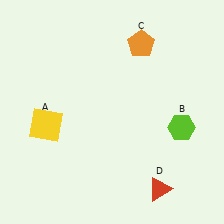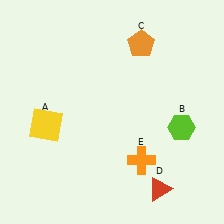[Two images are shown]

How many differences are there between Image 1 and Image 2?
There is 1 difference between the two images.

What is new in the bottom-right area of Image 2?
An orange cross (E) was added in the bottom-right area of Image 2.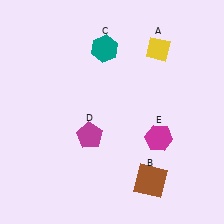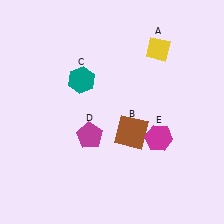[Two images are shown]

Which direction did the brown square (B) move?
The brown square (B) moved up.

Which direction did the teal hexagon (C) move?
The teal hexagon (C) moved down.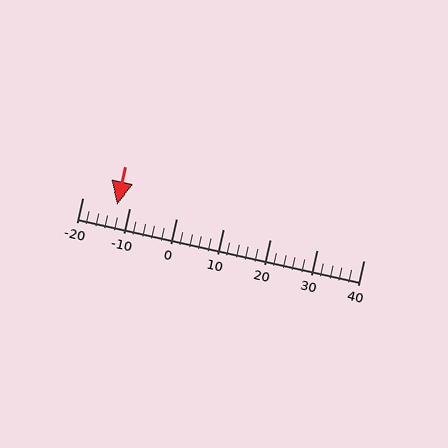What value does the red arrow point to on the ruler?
The red arrow points to approximately -13.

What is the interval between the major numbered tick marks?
The major tick marks are spaced 10 units apart.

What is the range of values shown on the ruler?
The ruler shows values from -20 to 40.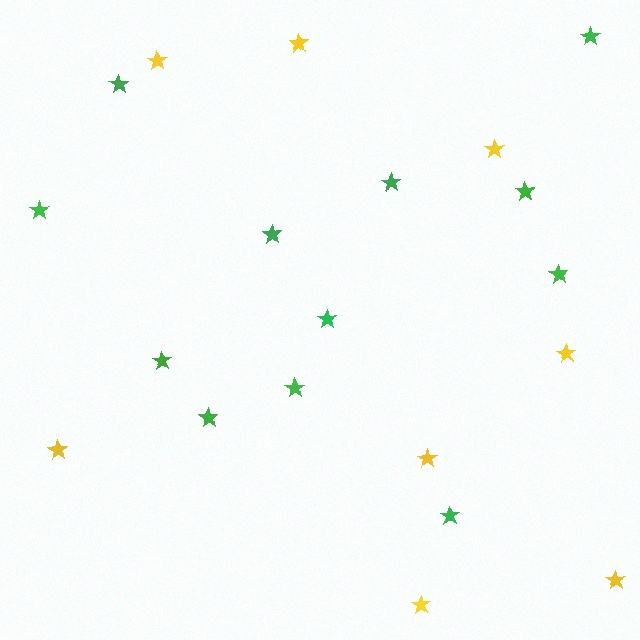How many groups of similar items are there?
There are 2 groups: one group of yellow stars (8) and one group of green stars (12).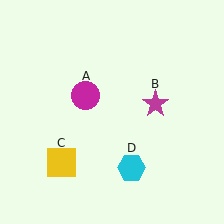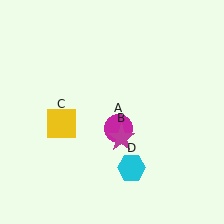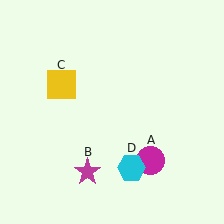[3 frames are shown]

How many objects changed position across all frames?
3 objects changed position: magenta circle (object A), magenta star (object B), yellow square (object C).